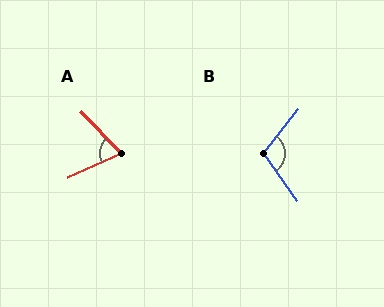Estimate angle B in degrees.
Approximately 106 degrees.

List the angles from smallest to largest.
A (70°), B (106°).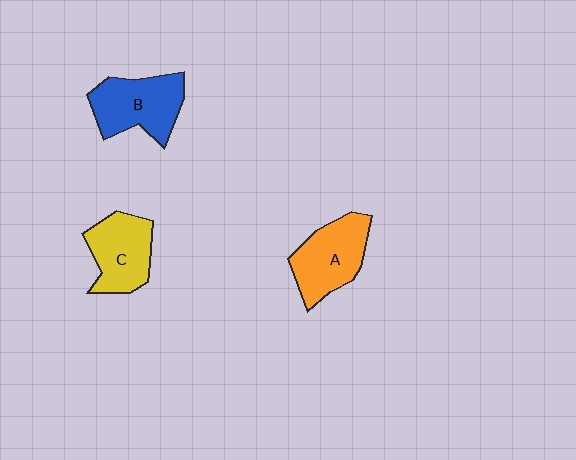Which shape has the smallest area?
Shape C (yellow).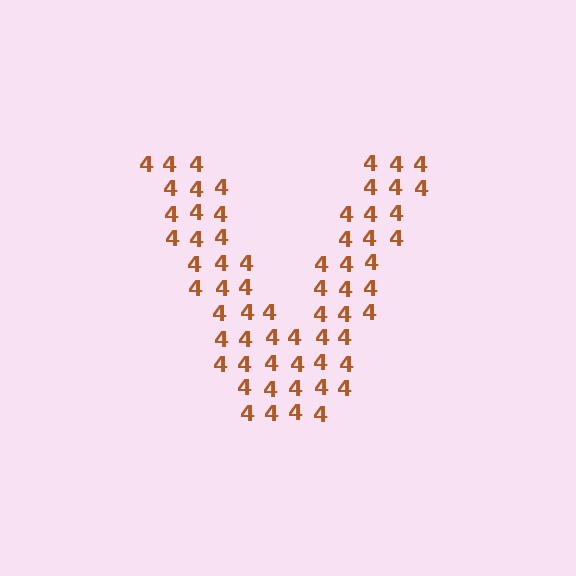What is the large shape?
The large shape is the letter V.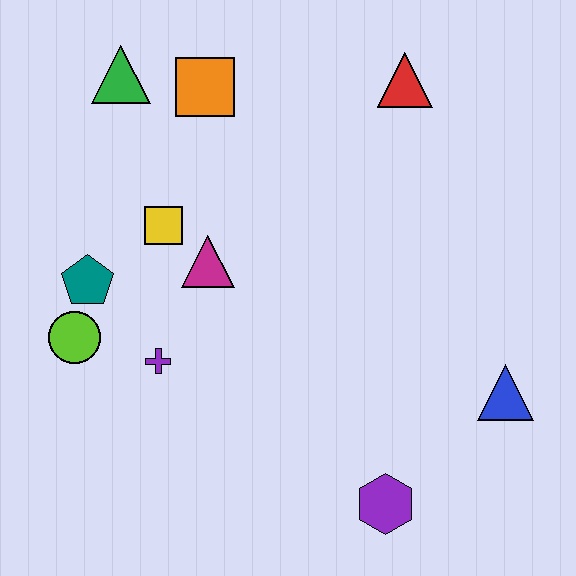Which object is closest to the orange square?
The green triangle is closest to the orange square.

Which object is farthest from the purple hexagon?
The green triangle is farthest from the purple hexagon.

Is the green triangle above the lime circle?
Yes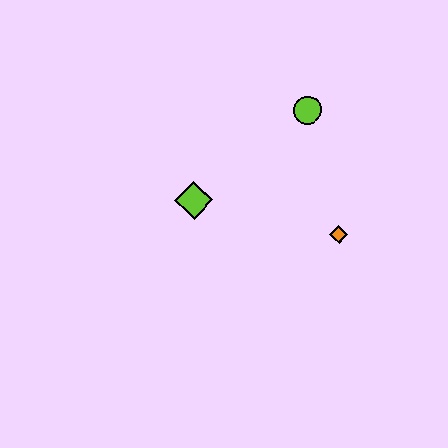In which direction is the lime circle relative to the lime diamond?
The lime circle is to the right of the lime diamond.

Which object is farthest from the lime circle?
The lime diamond is farthest from the lime circle.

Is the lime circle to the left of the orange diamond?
Yes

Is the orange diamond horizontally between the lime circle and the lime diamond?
No